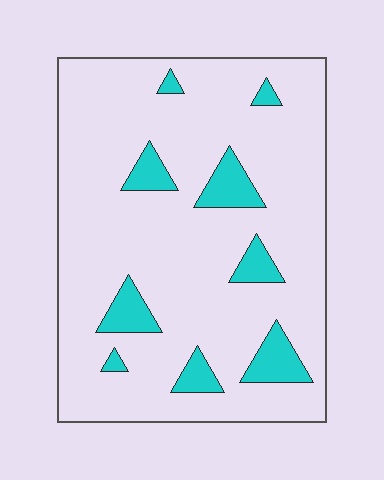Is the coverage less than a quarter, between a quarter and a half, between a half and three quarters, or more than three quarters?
Less than a quarter.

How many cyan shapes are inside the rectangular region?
9.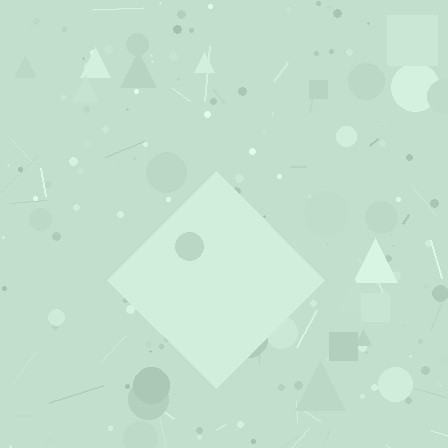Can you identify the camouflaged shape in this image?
The camouflaged shape is a diamond.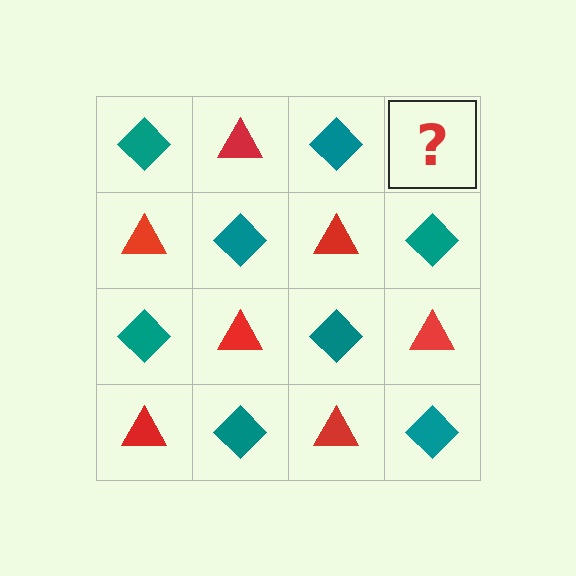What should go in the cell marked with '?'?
The missing cell should contain a red triangle.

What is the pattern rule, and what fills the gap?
The rule is that it alternates teal diamond and red triangle in a checkerboard pattern. The gap should be filled with a red triangle.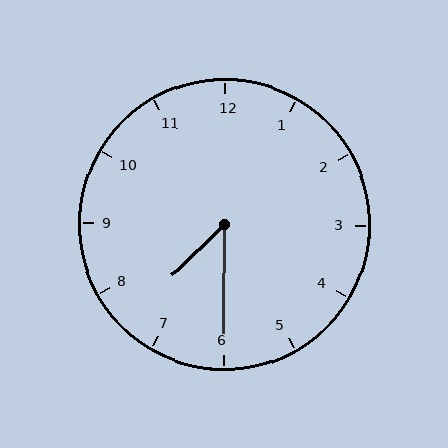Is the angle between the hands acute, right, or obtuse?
It is acute.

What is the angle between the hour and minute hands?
Approximately 45 degrees.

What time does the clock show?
7:30.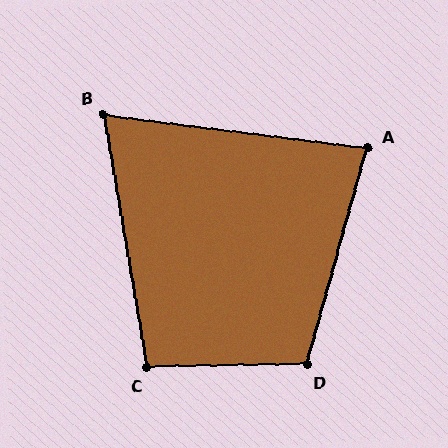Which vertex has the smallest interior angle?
B, at approximately 73 degrees.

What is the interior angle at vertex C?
Approximately 98 degrees (obtuse).